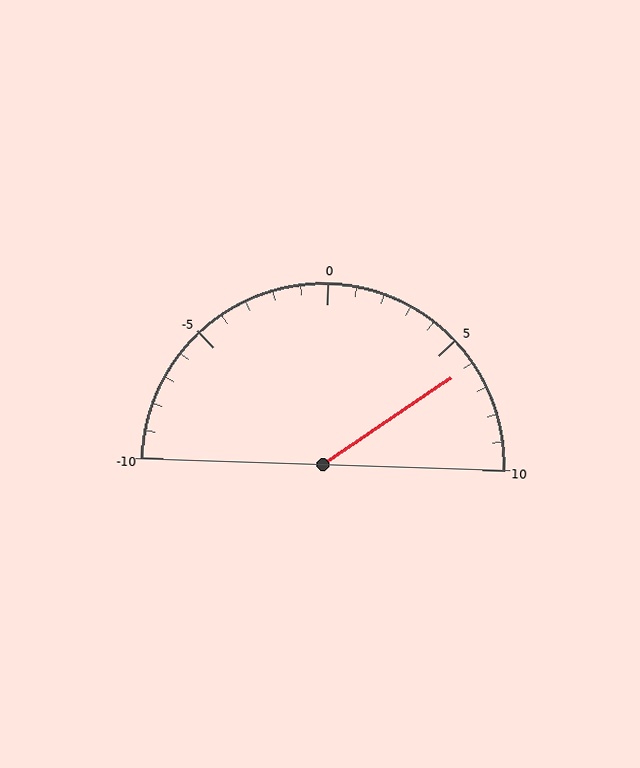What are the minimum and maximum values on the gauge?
The gauge ranges from -10 to 10.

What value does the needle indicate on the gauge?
The needle indicates approximately 6.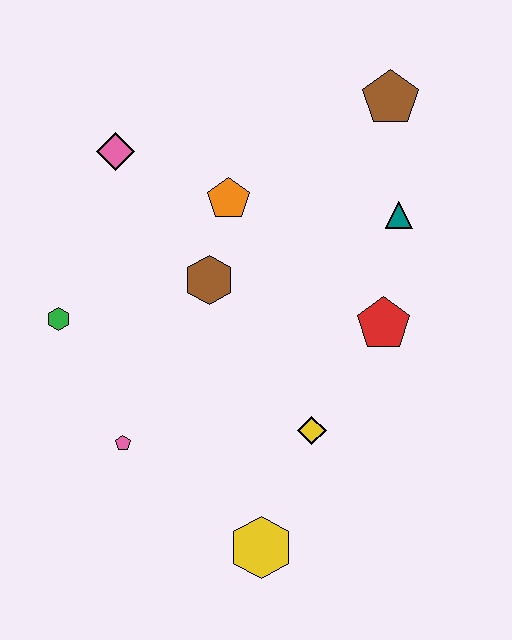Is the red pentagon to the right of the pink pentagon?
Yes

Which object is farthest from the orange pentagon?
The yellow hexagon is farthest from the orange pentagon.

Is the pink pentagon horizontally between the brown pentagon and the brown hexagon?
No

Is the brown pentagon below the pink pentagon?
No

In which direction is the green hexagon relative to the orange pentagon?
The green hexagon is to the left of the orange pentagon.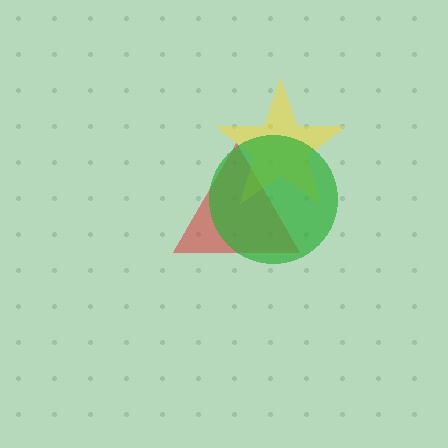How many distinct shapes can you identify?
There are 3 distinct shapes: a red triangle, a yellow star, a green circle.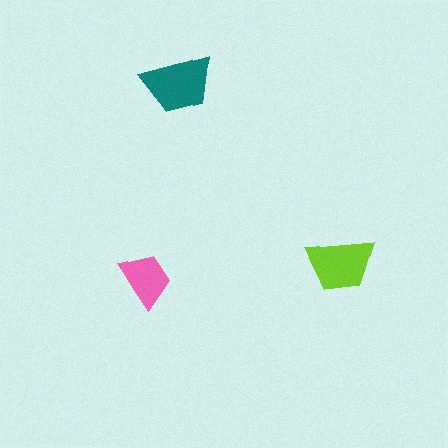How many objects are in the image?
There are 3 objects in the image.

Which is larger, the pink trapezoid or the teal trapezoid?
The teal one.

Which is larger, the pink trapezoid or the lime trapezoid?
The lime one.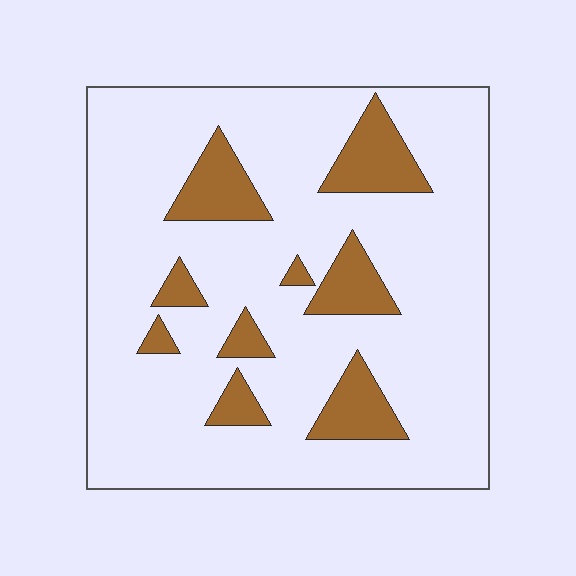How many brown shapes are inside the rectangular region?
9.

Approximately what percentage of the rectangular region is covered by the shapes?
Approximately 15%.